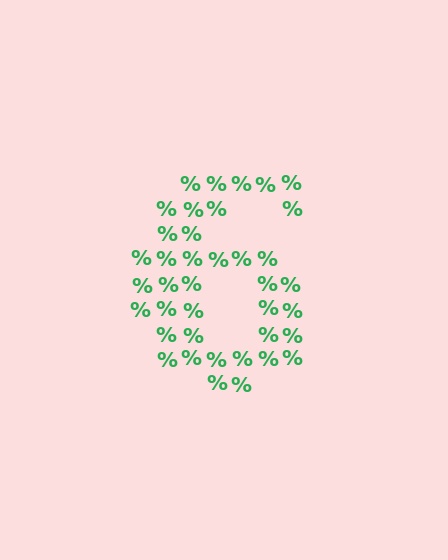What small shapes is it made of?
It is made of small percent signs.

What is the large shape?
The large shape is the digit 6.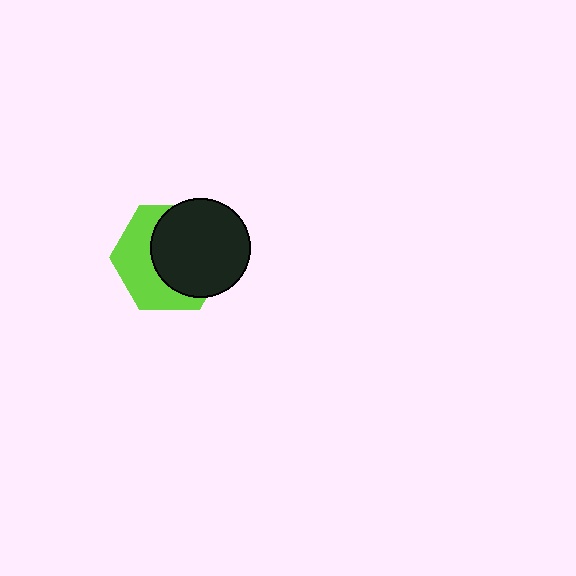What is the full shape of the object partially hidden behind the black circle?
The partially hidden object is a lime hexagon.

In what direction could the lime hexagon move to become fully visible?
The lime hexagon could move toward the lower-left. That would shift it out from behind the black circle entirely.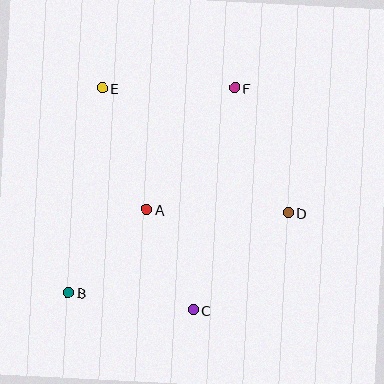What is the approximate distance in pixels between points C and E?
The distance between C and E is approximately 240 pixels.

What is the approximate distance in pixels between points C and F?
The distance between C and F is approximately 226 pixels.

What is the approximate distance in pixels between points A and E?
The distance between A and E is approximately 129 pixels.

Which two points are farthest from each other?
Points B and F are farthest from each other.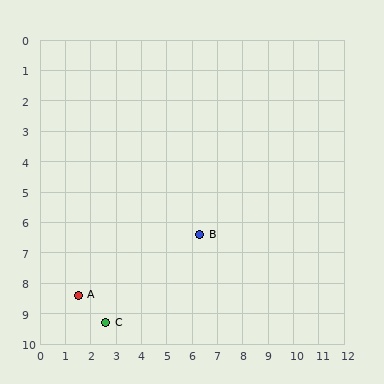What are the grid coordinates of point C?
Point C is at approximately (2.6, 9.3).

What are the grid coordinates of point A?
Point A is at approximately (1.5, 8.4).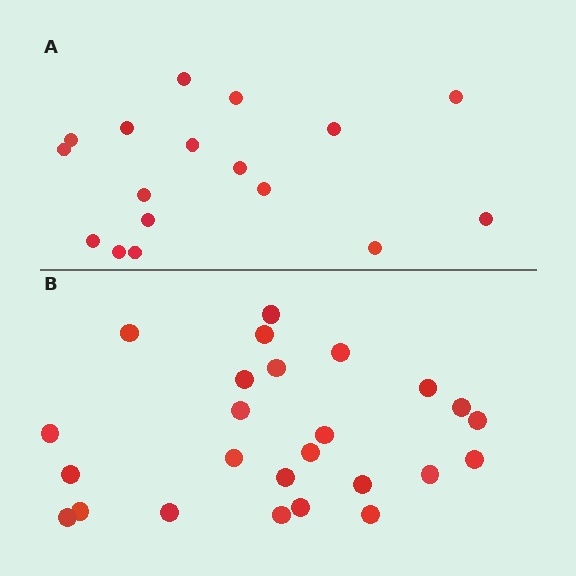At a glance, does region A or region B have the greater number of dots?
Region B (the bottom region) has more dots.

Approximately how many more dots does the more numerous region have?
Region B has roughly 8 or so more dots than region A.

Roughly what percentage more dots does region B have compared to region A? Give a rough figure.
About 45% more.